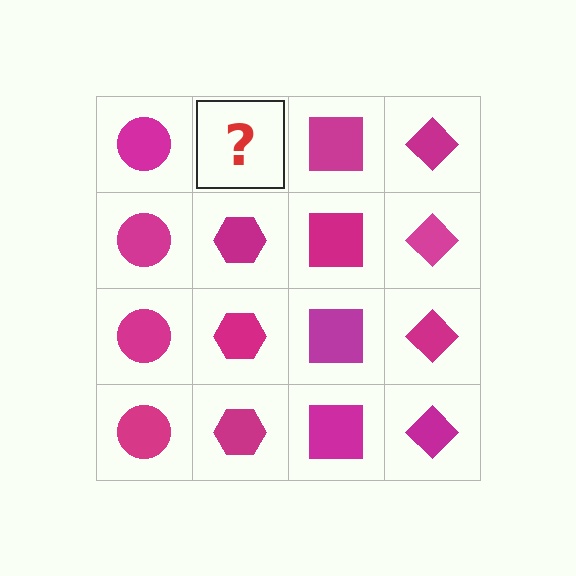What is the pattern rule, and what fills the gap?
The rule is that each column has a consistent shape. The gap should be filled with a magenta hexagon.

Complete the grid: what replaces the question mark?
The question mark should be replaced with a magenta hexagon.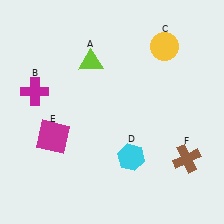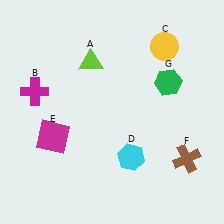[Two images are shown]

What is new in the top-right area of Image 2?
A green hexagon (G) was added in the top-right area of Image 2.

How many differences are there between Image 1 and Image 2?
There is 1 difference between the two images.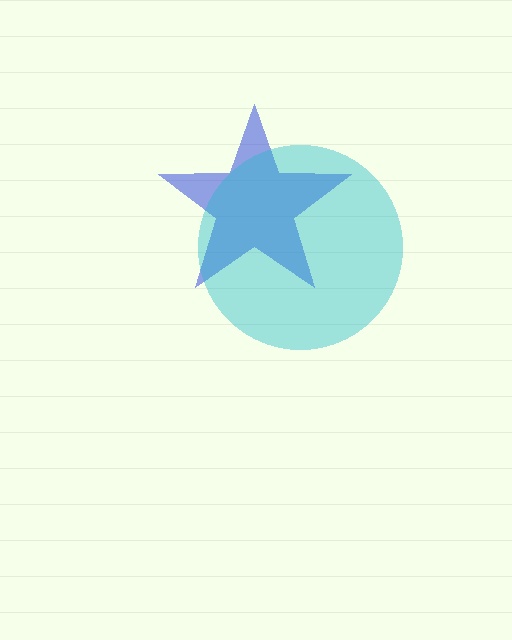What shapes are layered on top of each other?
The layered shapes are: a blue star, a cyan circle.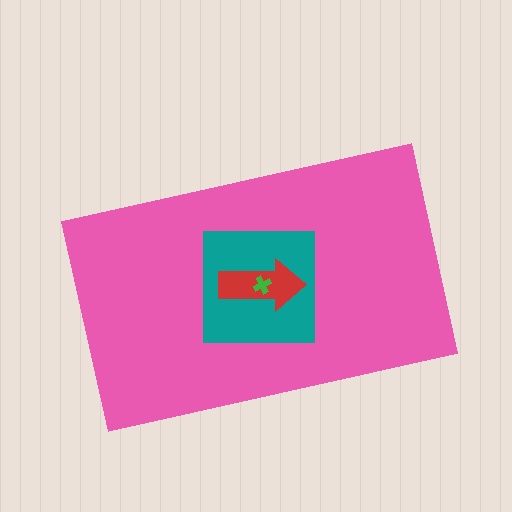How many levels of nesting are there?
4.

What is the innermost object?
The green cross.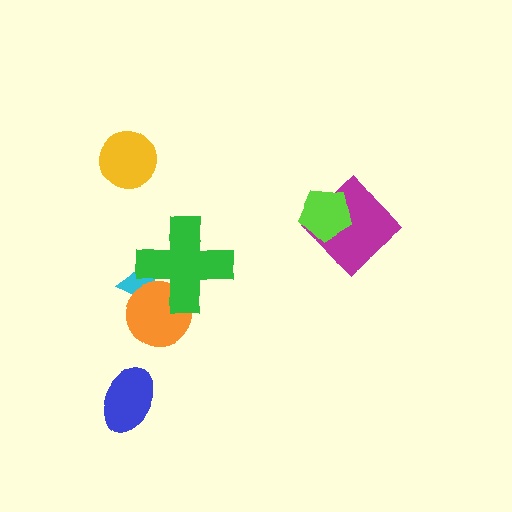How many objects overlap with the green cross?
2 objects overlap with the green cross.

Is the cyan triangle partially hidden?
Yes, it is partially covered by another shape.